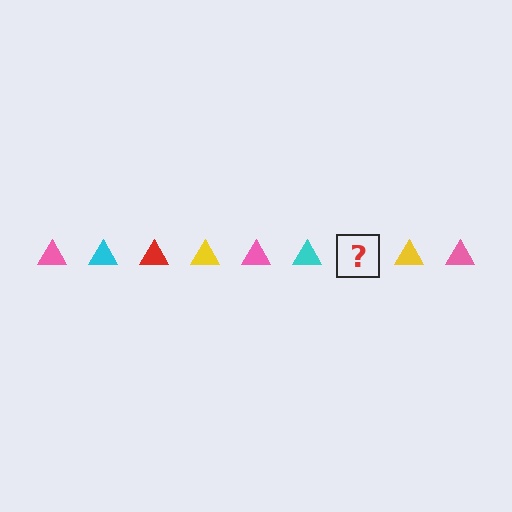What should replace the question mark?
The question mark should be replaced with a red triangle.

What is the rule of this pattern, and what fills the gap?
The rule is that the pattern cycles through pink, cyan, red, yellow triangles. The gap should be filled with a red triangle.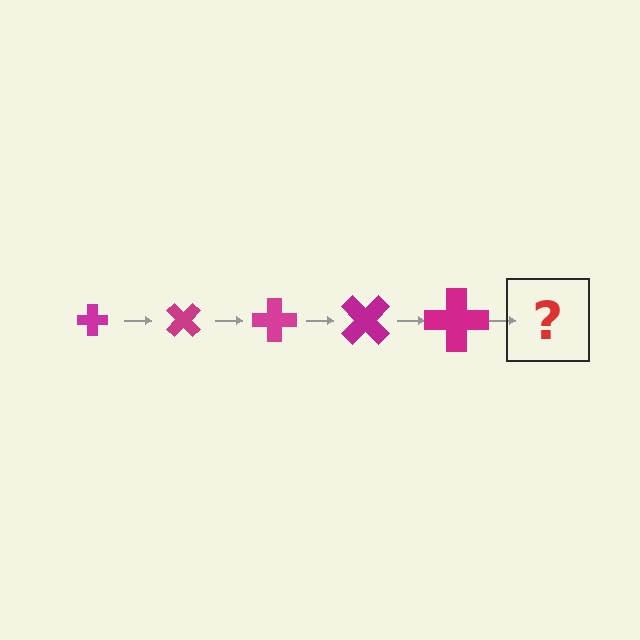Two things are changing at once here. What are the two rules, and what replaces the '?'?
The two rules are that the cross grows larger each step and it rotates 45 degrees each step. The '?' should be a cross, larger than the previous one and rotated 225 degrees from the start.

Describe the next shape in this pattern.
It should be a cross, larger than the previous one and rotated 225 degrees from the start.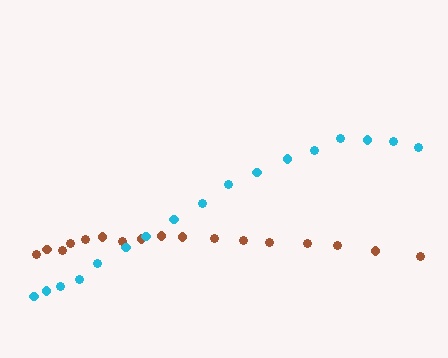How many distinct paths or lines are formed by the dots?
There are 2 distinct paths.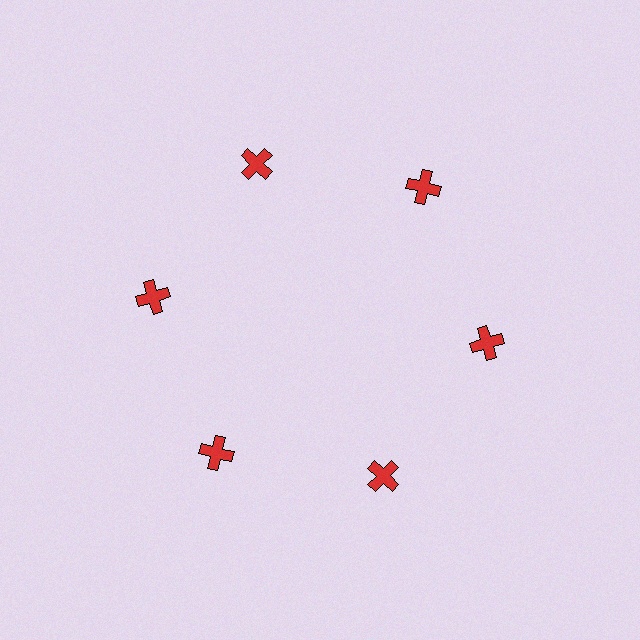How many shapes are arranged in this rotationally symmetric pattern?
There are 6 shapes, arranged in 6 groups of 1.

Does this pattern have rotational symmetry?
Yes, this pattern has 6-fold rotational symmetry. It looks the same after rotating 60 degrees around the center.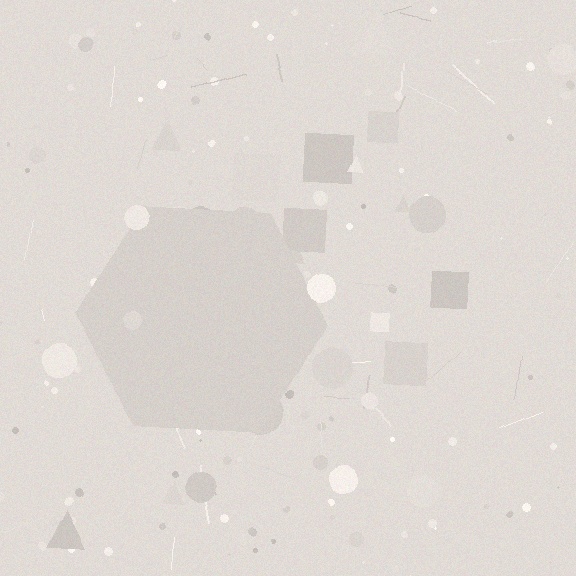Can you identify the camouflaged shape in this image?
The camouflaged shape is a hexagon.